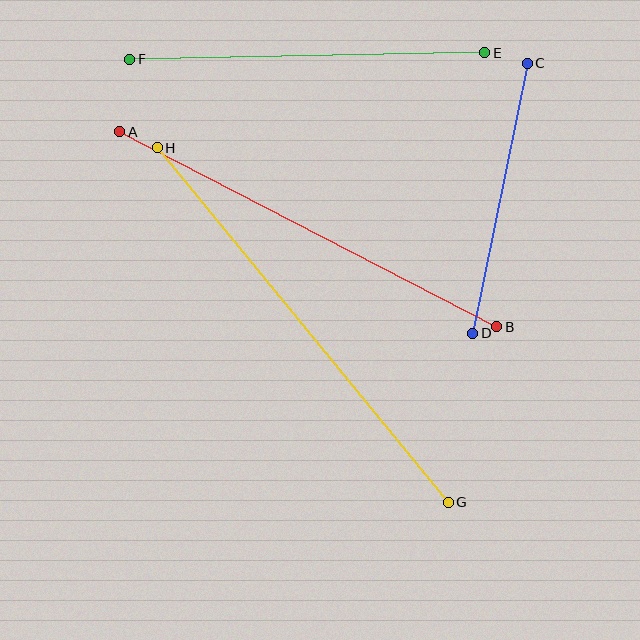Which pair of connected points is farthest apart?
Points G and H are farthest apart.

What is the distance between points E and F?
The distance is approximately 355 pixels.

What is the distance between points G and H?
The distance is approximately 459 pixels.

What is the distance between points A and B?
The distance is approximately 425 pixels.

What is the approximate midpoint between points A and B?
The midpoint is at approximately (308, 229) pixels.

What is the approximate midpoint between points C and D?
The midpoint is at approximately (500, 198) pixels.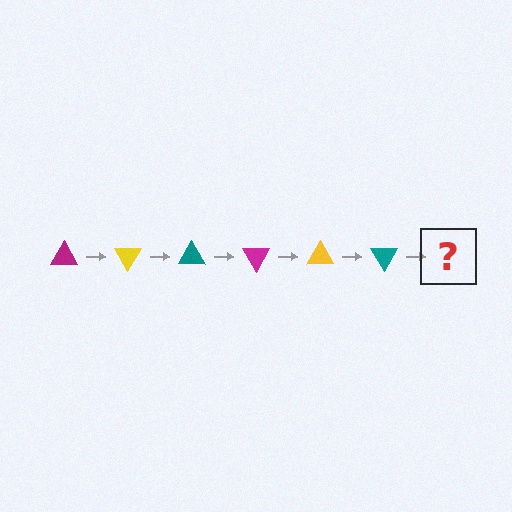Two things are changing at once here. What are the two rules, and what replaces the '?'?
The two rules are that it rotates 60 degrees each step and the color cycles through magenta, yellow, and teal. The '?' should be a magenta triangle, rotated 360 degrees from the start.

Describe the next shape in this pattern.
It should be a magenta triangle, rotated 360 degrees from the start.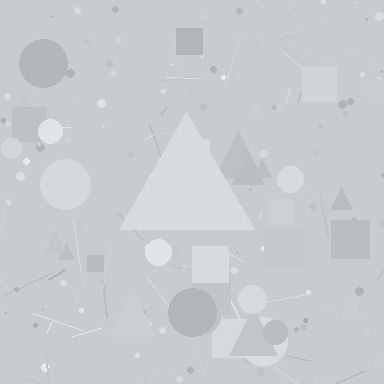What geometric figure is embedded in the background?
A triangle is embedded in the background.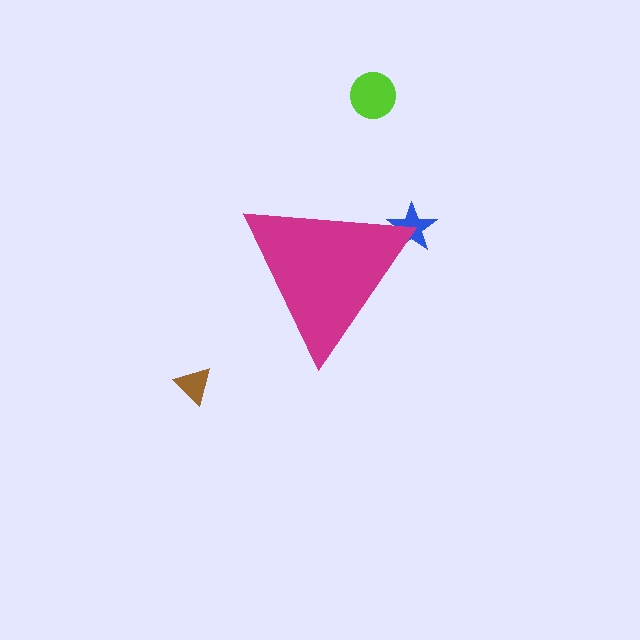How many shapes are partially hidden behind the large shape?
1 shape is partially hidden.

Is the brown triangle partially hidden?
No, the brown triangle is fully visible.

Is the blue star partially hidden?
Yes, the blue star is partially hidden behind the magenta triangle.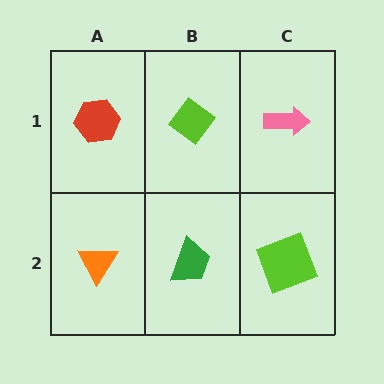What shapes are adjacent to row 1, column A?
An orange triangle (row 2, column A), a lime diamond (row 1, column B).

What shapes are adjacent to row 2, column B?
A lime diamond (row 1, column B), an orange triangle (row 2, column A), a lime square (row 2, column C).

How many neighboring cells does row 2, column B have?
3.